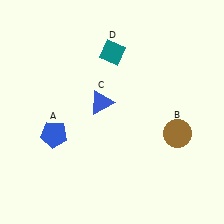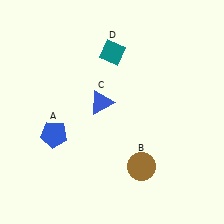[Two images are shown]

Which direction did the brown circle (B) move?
The brown circle (B) moved left.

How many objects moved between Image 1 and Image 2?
1 object moved between the two images.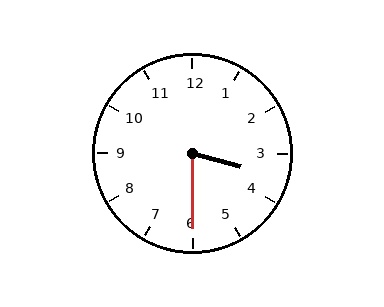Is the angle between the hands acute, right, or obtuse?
It is acute.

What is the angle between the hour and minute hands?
Approximately 75 degrees.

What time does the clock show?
3:30.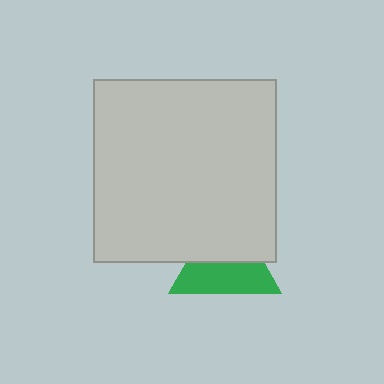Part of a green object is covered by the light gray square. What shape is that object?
It is a triangle.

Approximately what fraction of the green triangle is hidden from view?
Roughly 49% of the green triangle is hidden behind the light gray square.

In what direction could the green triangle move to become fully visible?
The green triangle could move down. That would shift it out from behind the light gray square entirely.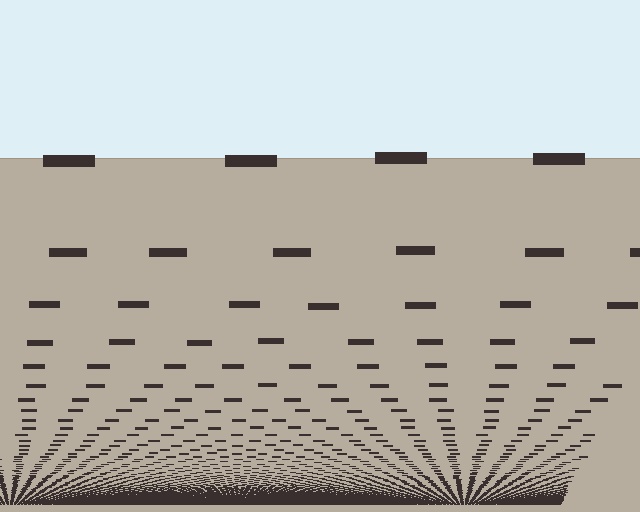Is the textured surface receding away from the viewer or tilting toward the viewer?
The surface appears to tilt toward the viewer. Texture elements get larger and sparser toward the top.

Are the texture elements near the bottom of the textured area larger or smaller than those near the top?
Smaller. The gradient is inverted — elements near the bottom are smaller and denser.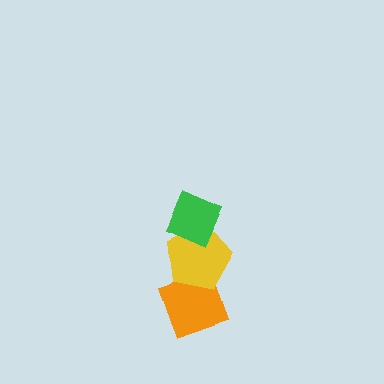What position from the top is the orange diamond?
The orange diamond is 3rd from the top.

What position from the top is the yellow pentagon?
The yellow pentagon is 2nd from the top.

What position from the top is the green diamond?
The green diamond is 1st from the top.